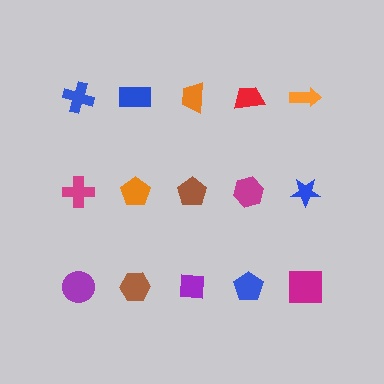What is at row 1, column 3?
An orange trapezoid.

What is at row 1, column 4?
A red trapezoid.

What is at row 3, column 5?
A magenta square.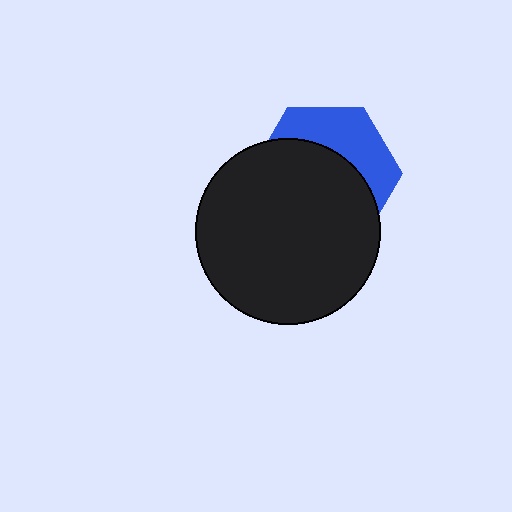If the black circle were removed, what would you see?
You would see the complete blue hexagon.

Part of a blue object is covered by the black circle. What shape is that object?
It is a hexagon.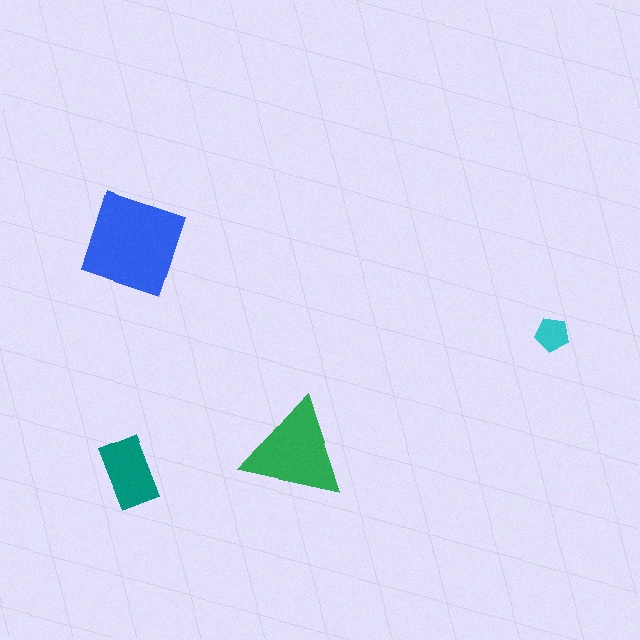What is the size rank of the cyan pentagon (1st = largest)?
4th.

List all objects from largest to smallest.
The blue diamond, the green triangle, the teal rectangle, the cyan pentagon.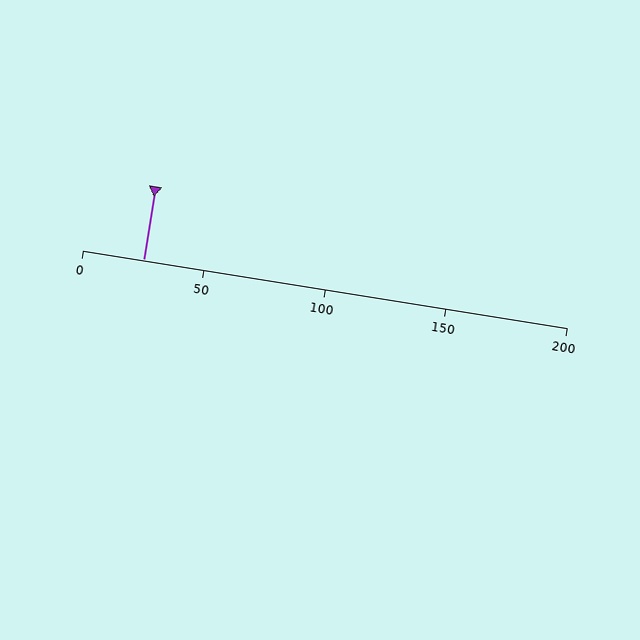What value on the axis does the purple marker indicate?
The marker indicates approximately 25.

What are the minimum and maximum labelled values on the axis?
The axis runs from 0 to 200.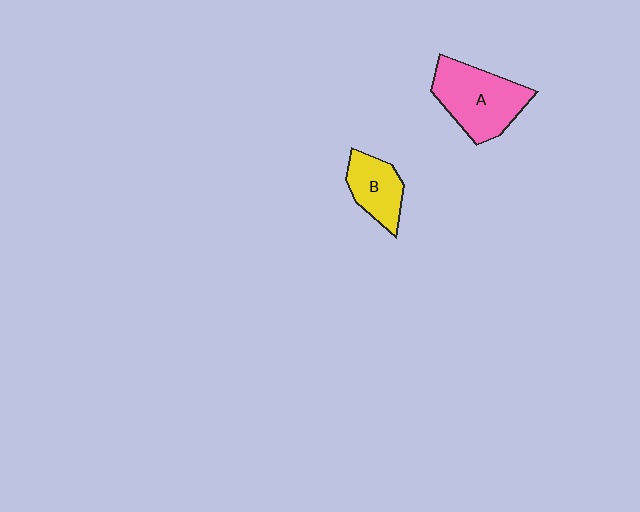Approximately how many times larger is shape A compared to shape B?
Approximately 1.7 times.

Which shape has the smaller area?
Shape B (yellow).